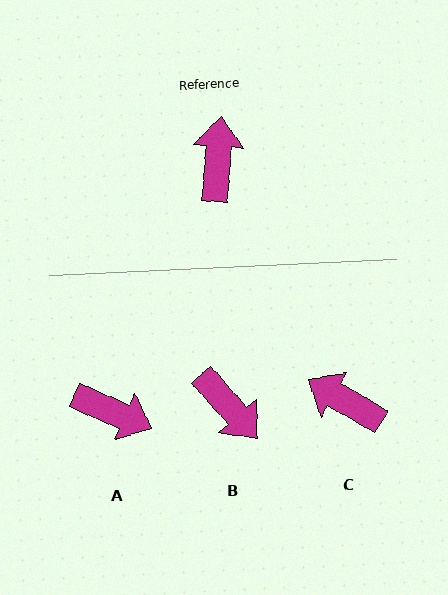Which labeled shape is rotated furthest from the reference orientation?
B, about 134 degrees away.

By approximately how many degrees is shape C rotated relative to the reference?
Approximately 65 degrees counter-clockwise.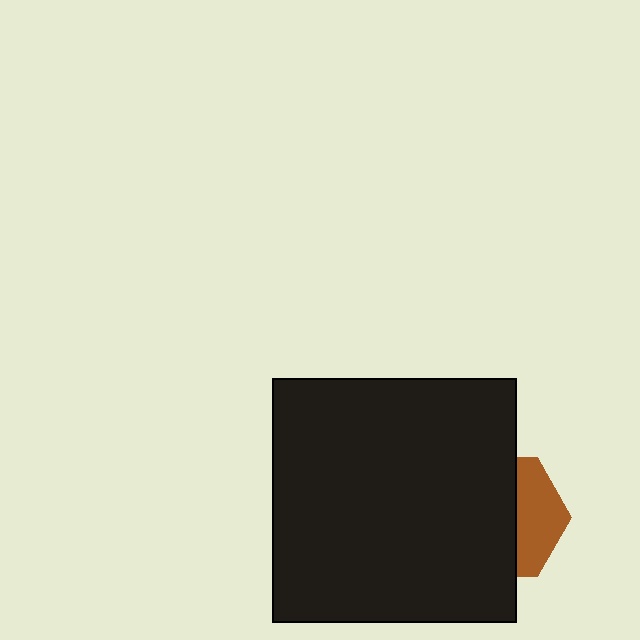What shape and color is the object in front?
The object in front is a black square.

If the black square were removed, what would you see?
You would see the complete brown hexagon.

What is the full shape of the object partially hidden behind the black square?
The partially hidden object is a brown hexagon.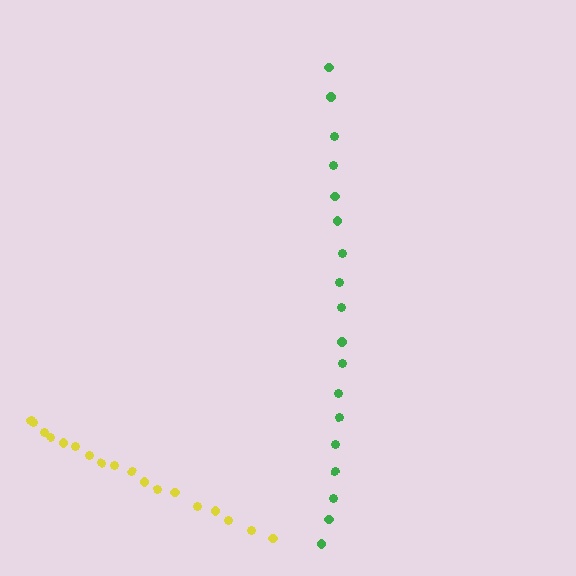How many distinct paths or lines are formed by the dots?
There are 2 distinct paths.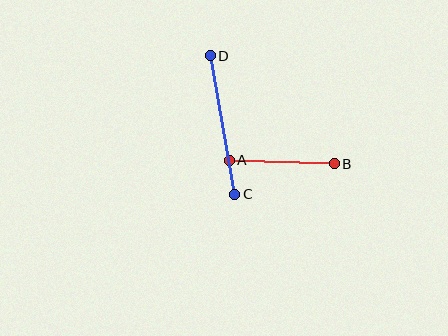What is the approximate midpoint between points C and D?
The midpoint is at approximately (223, 125) pixels.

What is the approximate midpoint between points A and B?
The midpoint is at approximately (282, 162) pixels.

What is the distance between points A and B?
The distance is approximately 105 pixels.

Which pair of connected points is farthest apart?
Points C and D are farthest apart.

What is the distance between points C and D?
The distance is approximately 141 pixels.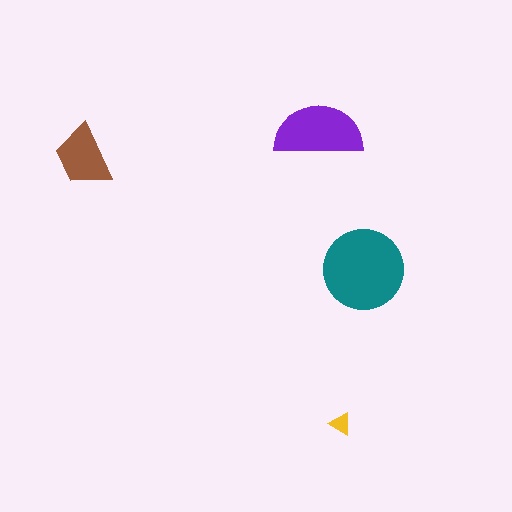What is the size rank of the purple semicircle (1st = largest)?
2nd.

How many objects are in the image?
There are 4 objects in the image.